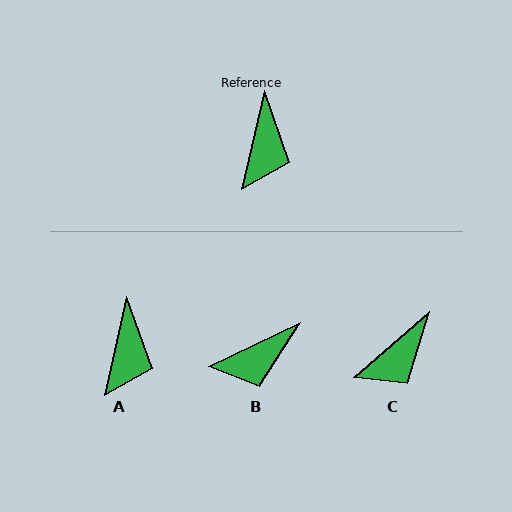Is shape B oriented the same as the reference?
No, it is off by about 52 degrees.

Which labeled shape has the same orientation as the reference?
A.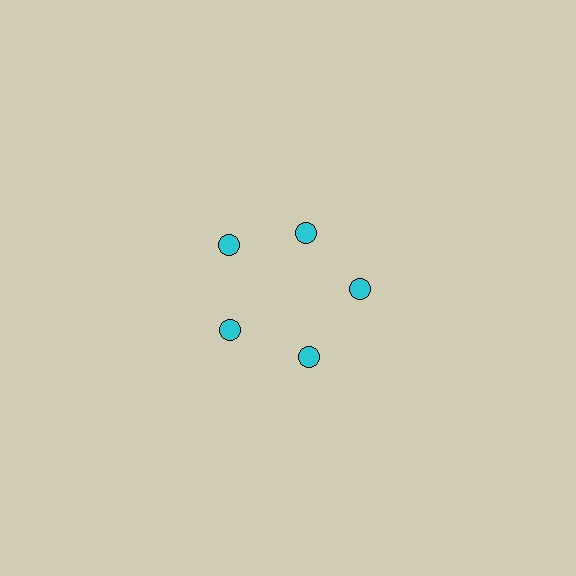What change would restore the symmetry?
The symmetry would be restored by moving it outward, back onto the ring so that all 5 circles sit at equal angles and equal distance from the center.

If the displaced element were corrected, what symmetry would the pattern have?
It would have 5-fold rotational symmetry — the pattern would map onto itself every 72 degrees.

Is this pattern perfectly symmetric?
No. The 5 cyan circles are arranged in a ring, but one element near the 1 o'clock position is pulled inward toward the center, breaking the 5-fold rotational symmetry.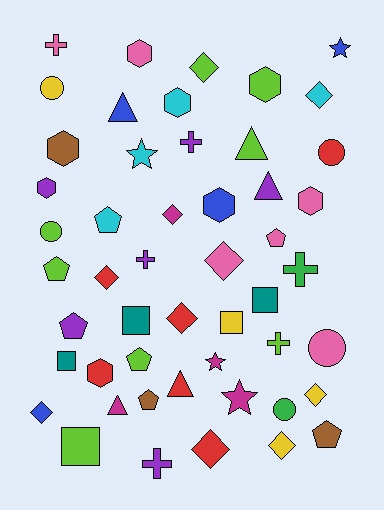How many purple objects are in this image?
There are 6 purple objects.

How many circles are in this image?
There are 5 circles.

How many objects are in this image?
There are 50 objects.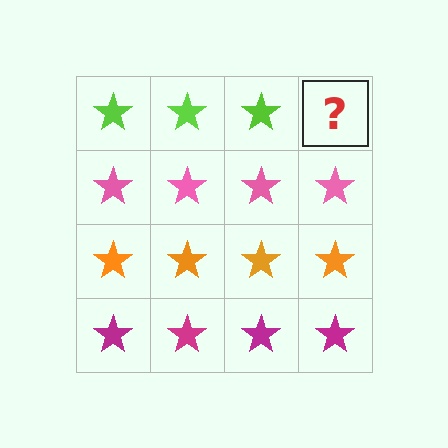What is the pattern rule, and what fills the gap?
The rule is that each row has a consistent color. The gap should be filled with a lime star.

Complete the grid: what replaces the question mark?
The question mark should be replaced with a lime star.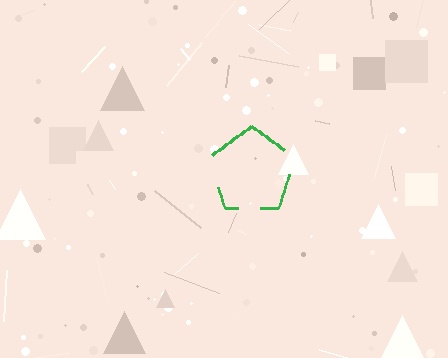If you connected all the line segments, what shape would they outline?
They would outline a pentagon.